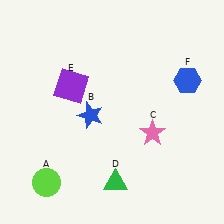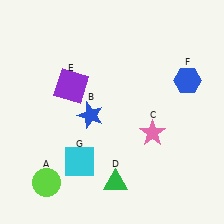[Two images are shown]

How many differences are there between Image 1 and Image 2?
There is 1 difference between the two images.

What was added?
A cyan square (G) was added in Image 2.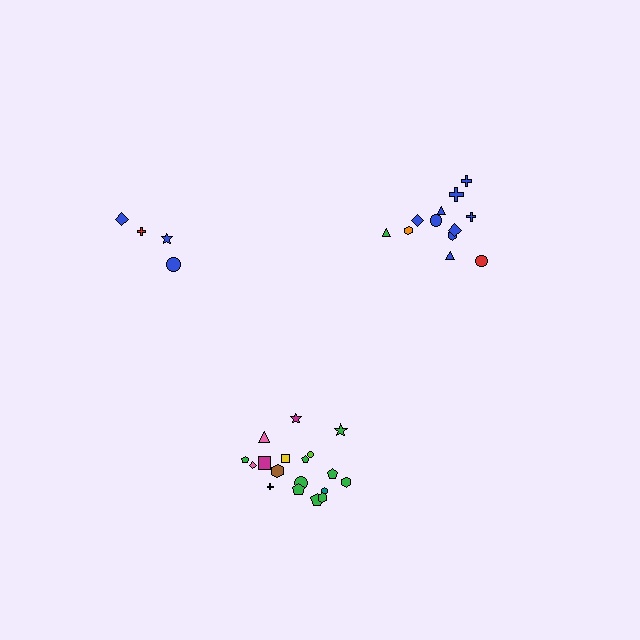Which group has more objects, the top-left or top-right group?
The top-right group.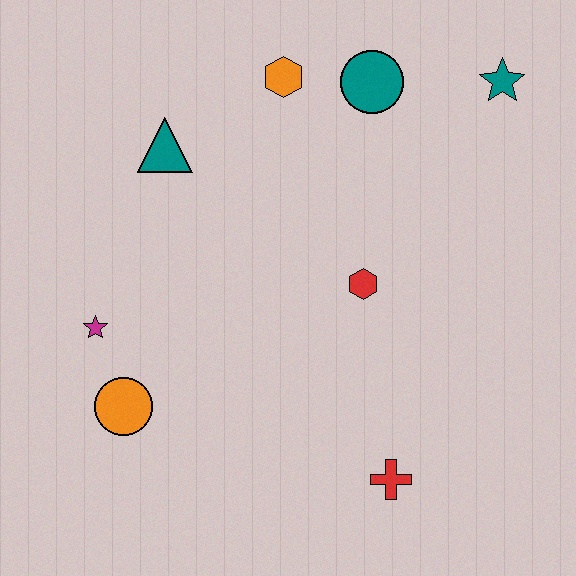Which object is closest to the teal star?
The teal circle is closest to the teal star.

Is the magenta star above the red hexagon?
No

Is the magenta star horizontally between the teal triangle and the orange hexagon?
No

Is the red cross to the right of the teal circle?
Yes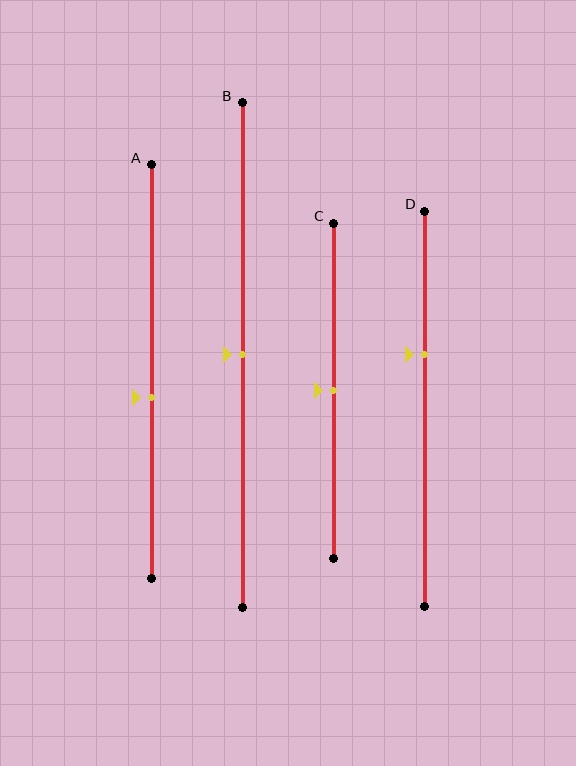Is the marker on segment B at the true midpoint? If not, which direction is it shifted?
Yes, the marker on segment B is at the true midpoint.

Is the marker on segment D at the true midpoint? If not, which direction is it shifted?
No, the marker on segment D is shifted upward by about 14% of the segment length.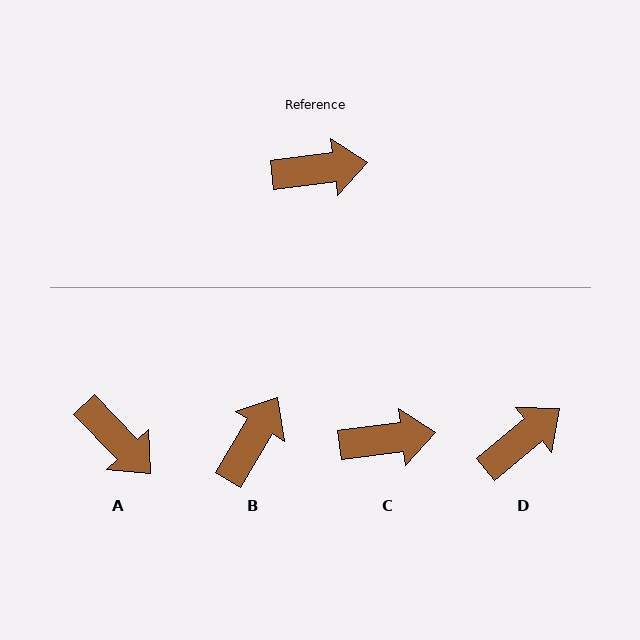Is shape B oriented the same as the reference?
No, it is off by about 52 degrees.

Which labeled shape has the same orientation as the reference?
C.